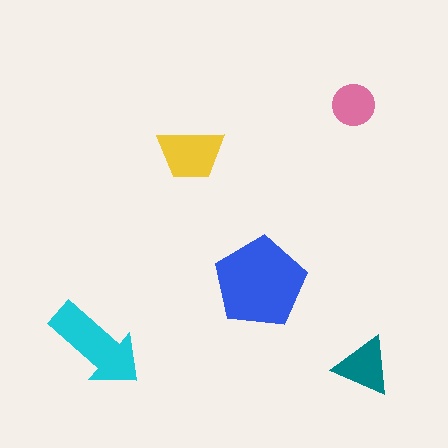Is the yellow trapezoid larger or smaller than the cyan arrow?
Smaller.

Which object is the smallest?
The pink circle.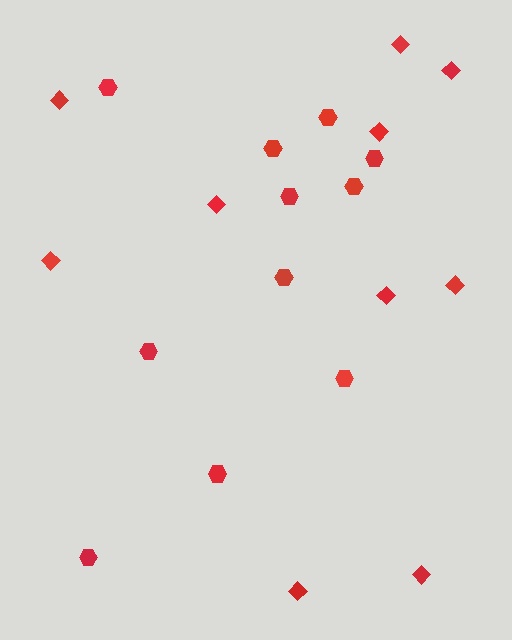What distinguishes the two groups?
There are 2 groups: one group of hexagons (11) and one group of diamonds (10).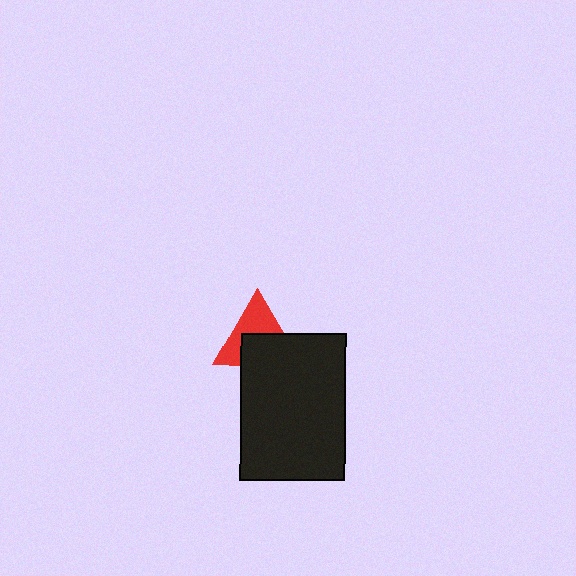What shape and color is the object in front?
The object in front is a black rectangle.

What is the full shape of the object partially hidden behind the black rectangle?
The partially hidden object is a red triangle.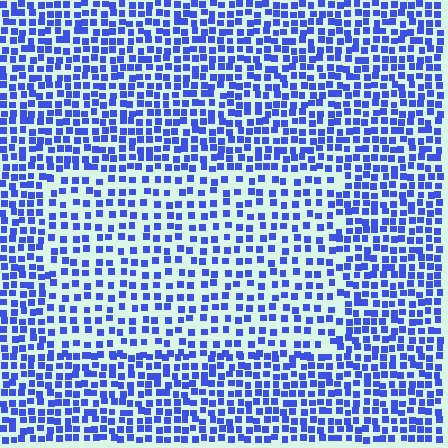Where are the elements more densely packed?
The elements are more densely packed outside the rectangle boundary.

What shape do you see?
I see a rectangle.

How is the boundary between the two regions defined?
The boundary is defined by a change in element density (approximately 1.7x ratio). All elements are the same color, size, and shape.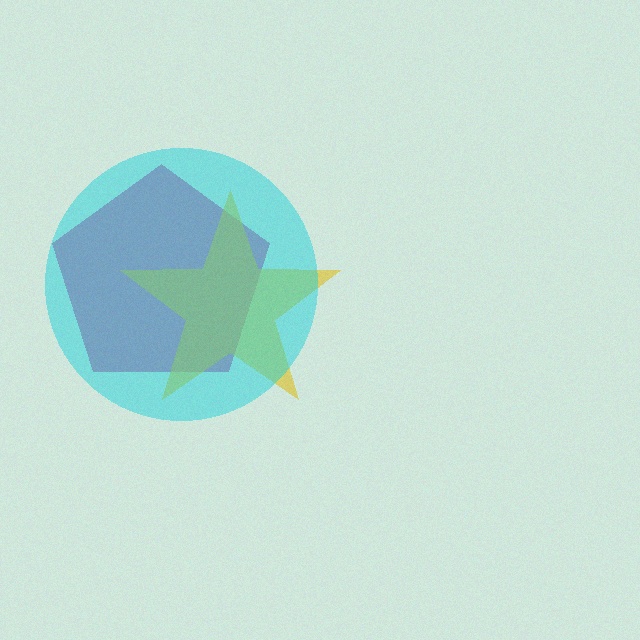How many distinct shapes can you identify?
There are 3 distinct shapes: a magenta pentagon, a yellow star, a cyan circle.